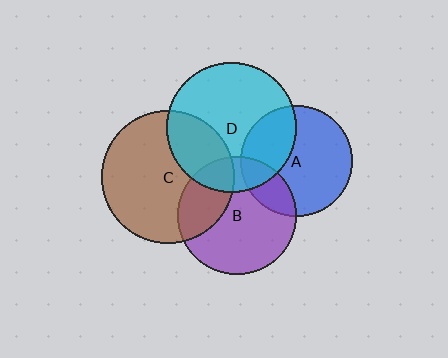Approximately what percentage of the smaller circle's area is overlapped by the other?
Approximately 30%.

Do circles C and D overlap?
Yes.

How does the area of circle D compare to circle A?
Approximately 1.3 times.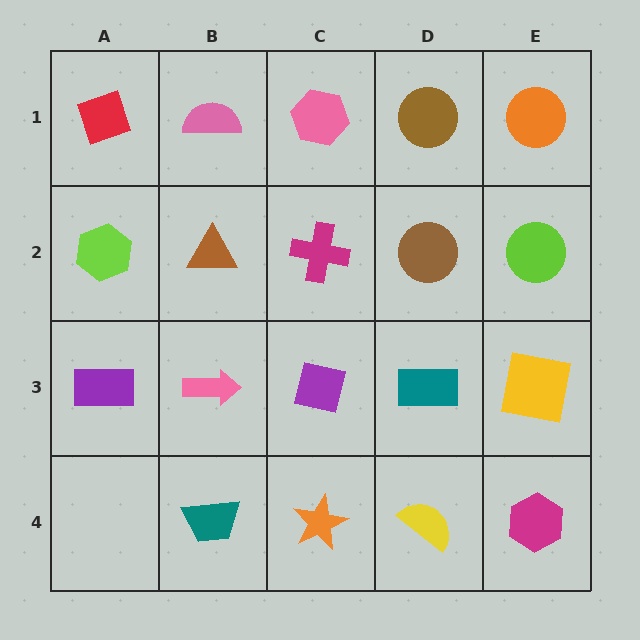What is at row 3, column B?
A pink arrow.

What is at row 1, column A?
A red diamond.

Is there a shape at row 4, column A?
No, that cell is empty.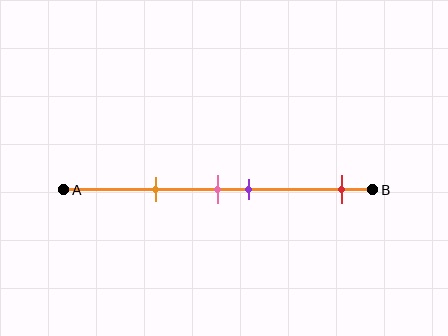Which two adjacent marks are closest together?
The pink and purple marks are the closest adjacent pair.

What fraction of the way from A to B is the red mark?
The red mark is approximately 90% (0.9) of the way from A to B.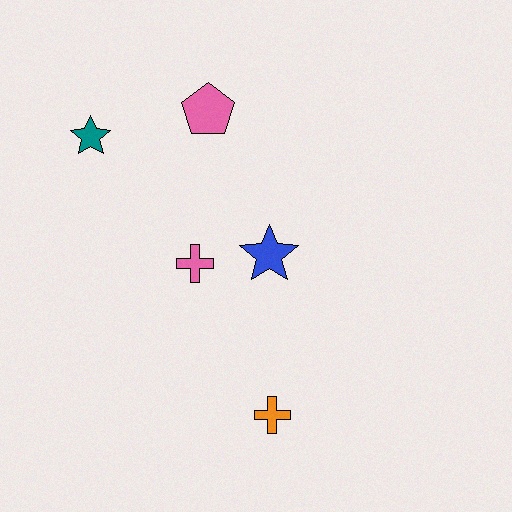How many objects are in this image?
There are 5 objects.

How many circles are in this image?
There are no circles.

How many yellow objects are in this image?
There are no yellow objects.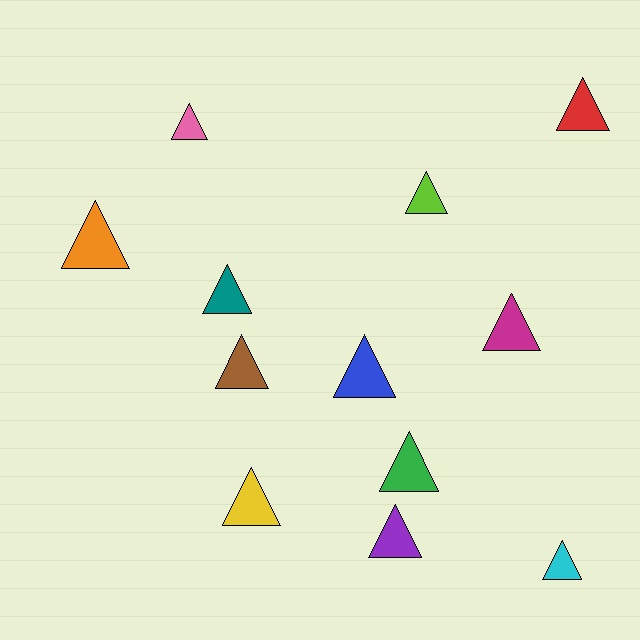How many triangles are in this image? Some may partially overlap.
There are 12 triangles.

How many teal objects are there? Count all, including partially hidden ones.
There is 1 teal object.